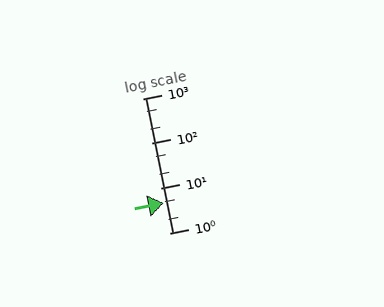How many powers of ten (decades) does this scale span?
The scale spans 3 decades, from 1 to 1000.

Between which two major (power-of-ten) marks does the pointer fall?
The pointer is between 1 and 10.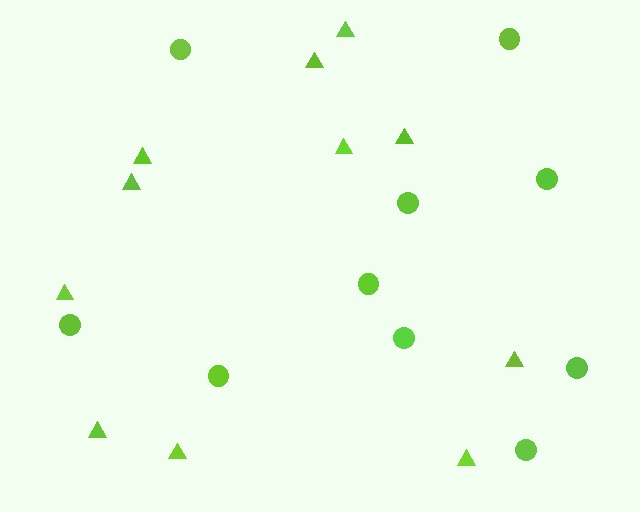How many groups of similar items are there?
There are 2 groups: one group of circles (10) and one group of triangles (11).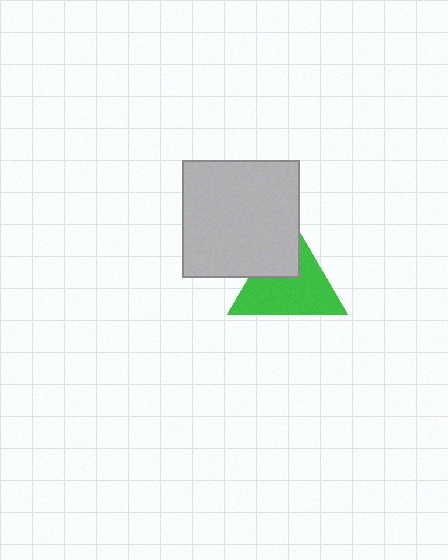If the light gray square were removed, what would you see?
You would see the complete green triangle.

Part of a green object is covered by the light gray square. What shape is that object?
It is a triangle.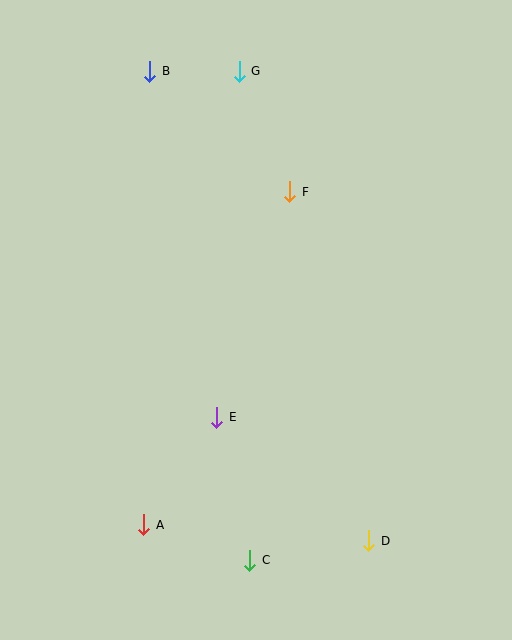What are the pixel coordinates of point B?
Point B is at (150, 71).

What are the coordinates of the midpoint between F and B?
The midpoint between F and B is at (220, 131).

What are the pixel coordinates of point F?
Point F is at (290, 192).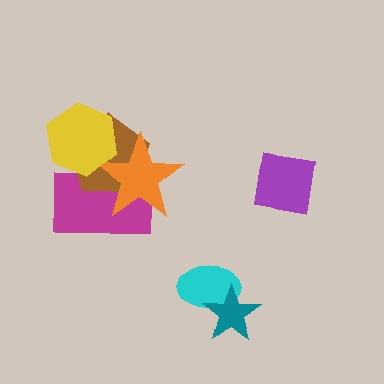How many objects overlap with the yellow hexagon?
3 objects overlap with the yellow hexagon.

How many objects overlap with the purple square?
0 objects overlap with the purple square.